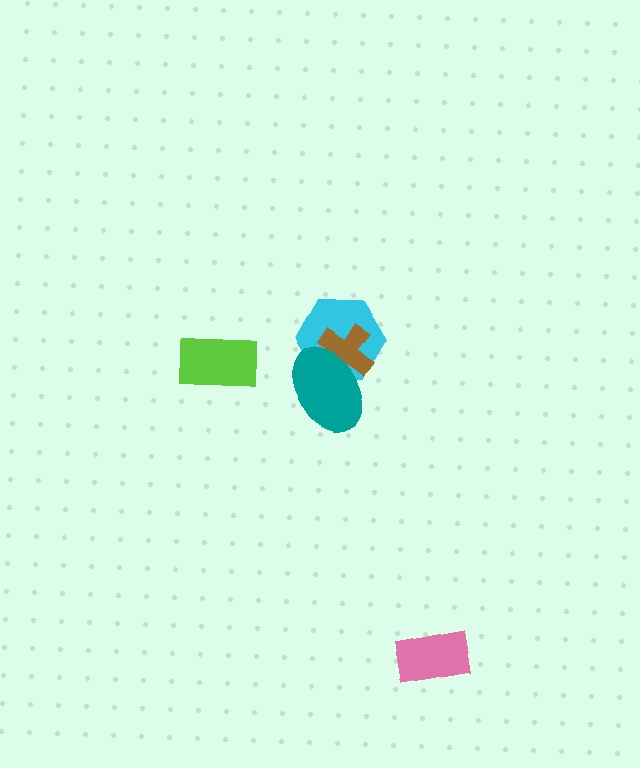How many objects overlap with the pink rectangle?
0 objects overlap with the pink rectangle.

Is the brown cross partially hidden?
Yes, it is partially covered by another shape.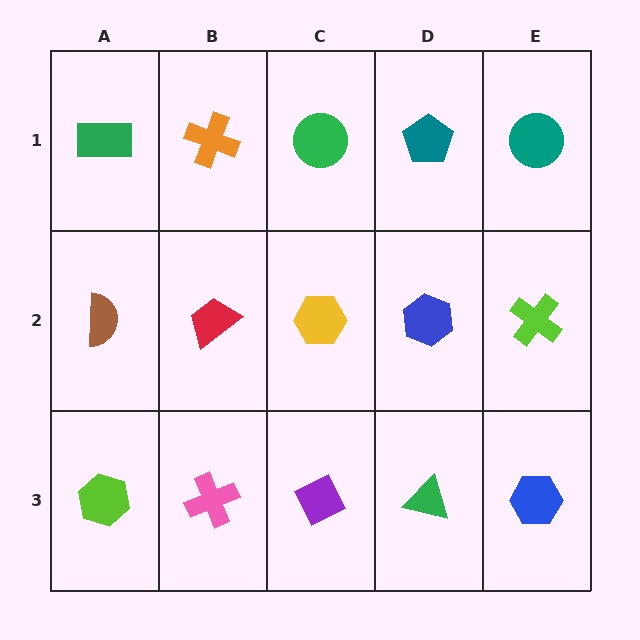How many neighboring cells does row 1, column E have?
2.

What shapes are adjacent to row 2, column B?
An orange cross (row 1, column B), a pink cross (row 3, column B), a brown semicircle (row 2, column A), a yellow hexagon (row 2, column C).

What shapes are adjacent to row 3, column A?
A brown semicircle (row 2, column A), a pink cross (row 3, column B).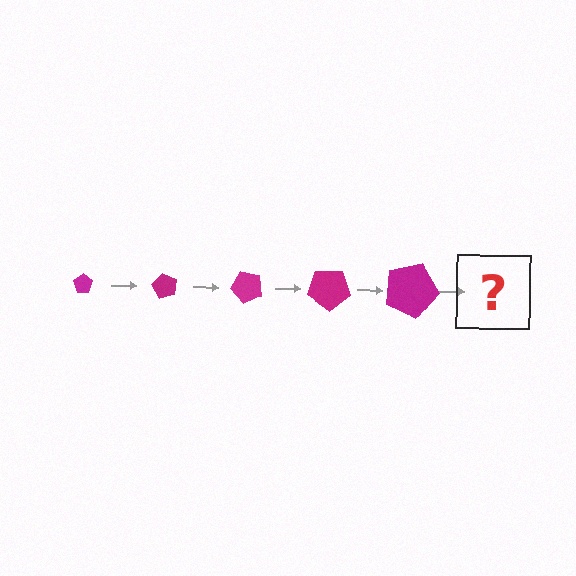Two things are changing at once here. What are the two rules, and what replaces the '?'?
The two rules are that the pentagon grows larger each step and it rotates 60 degrees each step. The '?' should be a pentagon, larger than the previous one and rotated 300 degrees from the start.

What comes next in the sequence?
The next element should be a pentagon, larger than the previous one and rotated 300 degrees from the start.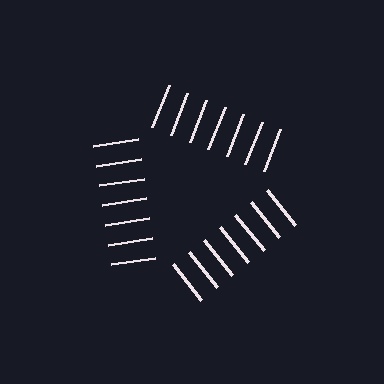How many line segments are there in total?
21 — 7 along each of the 3 edges.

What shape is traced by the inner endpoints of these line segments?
An illusory triangle — the line segments terminate on its edges but no continuous stroke is drawn.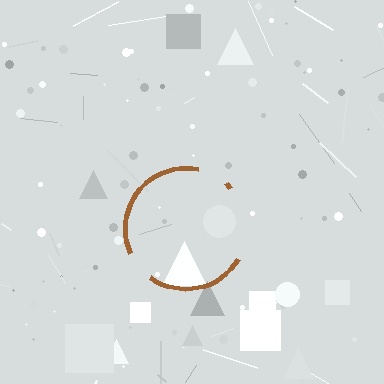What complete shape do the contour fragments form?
The contour fragments form a circle.